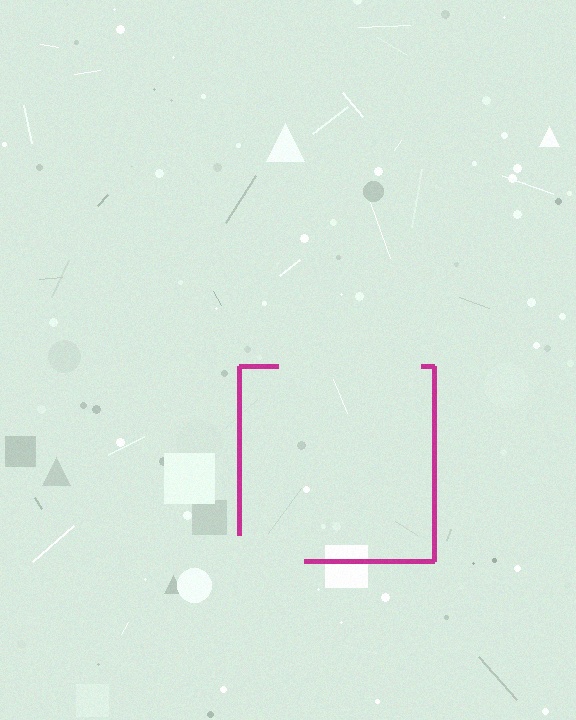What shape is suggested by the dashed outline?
The dashed outline suggests a square.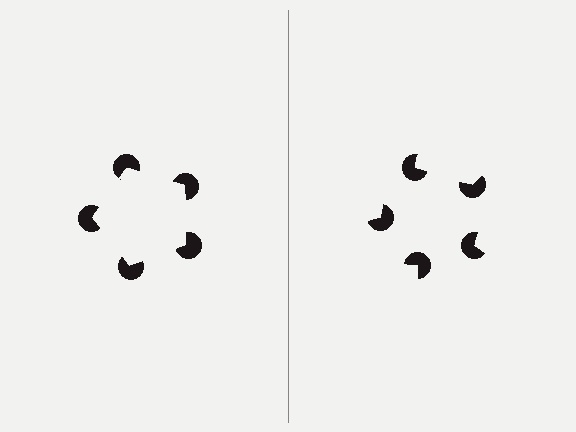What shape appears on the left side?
An illusory pentagon.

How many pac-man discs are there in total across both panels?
10 — 5 on each side.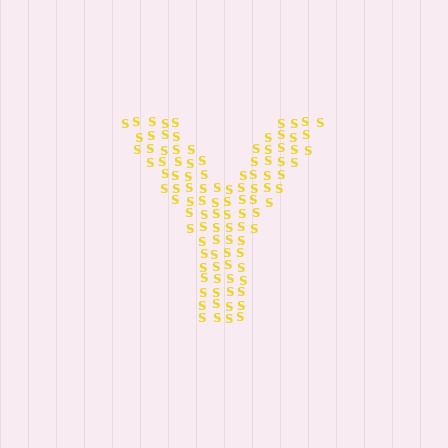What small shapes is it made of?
It is made of small letter S's.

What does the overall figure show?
The overall figure shows the letter Y.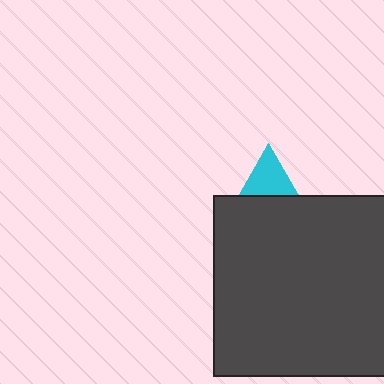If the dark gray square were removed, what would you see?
You would see the complete cyan triangle.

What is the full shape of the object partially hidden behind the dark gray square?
The partially hidden object is a cyan triangle.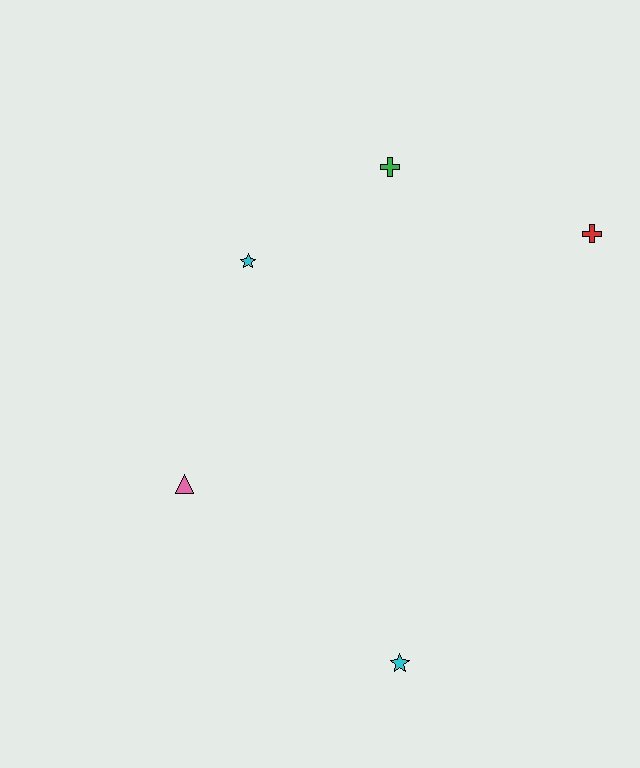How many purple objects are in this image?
There are no purple objects.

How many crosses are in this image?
There are 2 crosses.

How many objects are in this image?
There are 5 objects.